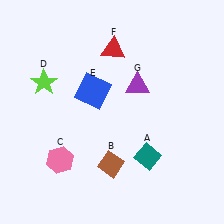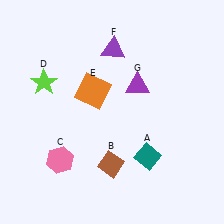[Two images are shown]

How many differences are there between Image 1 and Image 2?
There are 2 differences between the two images.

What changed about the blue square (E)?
In Image 1, E is blue. In Image 2, it changed to orange.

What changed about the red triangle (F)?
In Image 1, F is red. In Image 2, it changed to purple.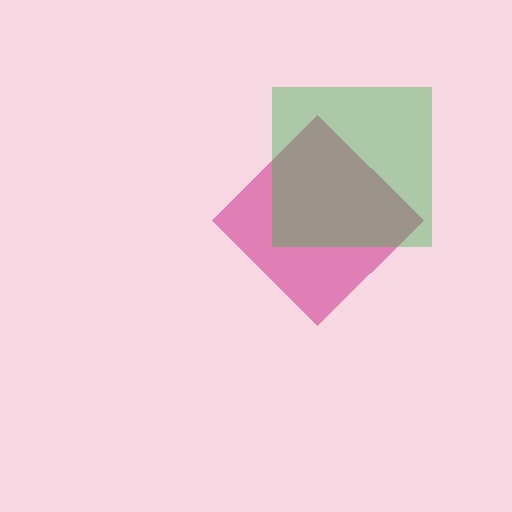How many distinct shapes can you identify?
There are 2 distinct shapes: a magenta diamond, a green square.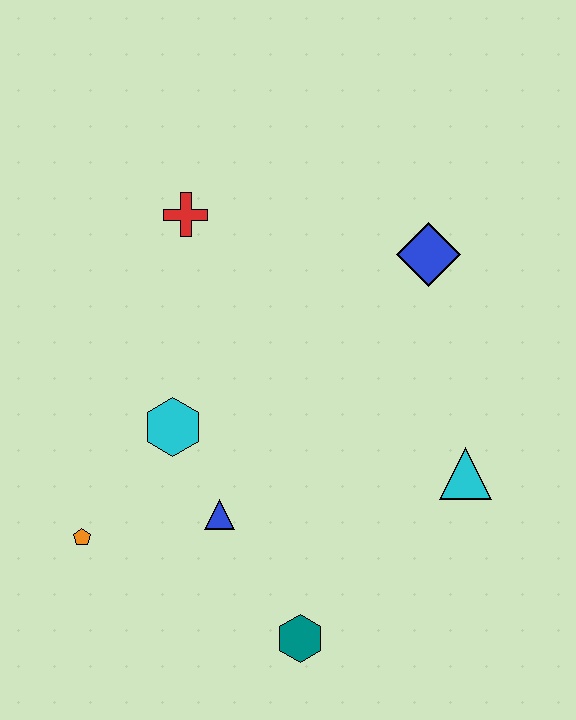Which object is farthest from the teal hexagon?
The red cross is farthest from the teal hexagon.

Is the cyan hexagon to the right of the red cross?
No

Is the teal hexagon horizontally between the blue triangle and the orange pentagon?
No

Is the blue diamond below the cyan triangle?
No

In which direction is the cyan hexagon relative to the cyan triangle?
The cyan hexagon is to the left of the cyan triangle.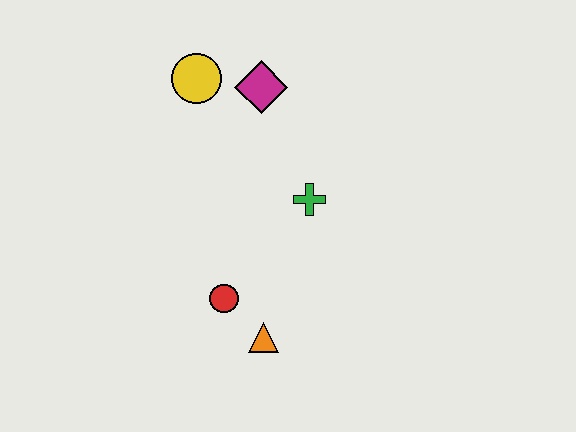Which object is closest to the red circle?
The orange triangle is closest to the red circle.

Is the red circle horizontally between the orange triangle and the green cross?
No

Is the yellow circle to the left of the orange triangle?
Yes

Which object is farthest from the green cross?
The yellow circle is farthest from the green cross.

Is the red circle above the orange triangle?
Yes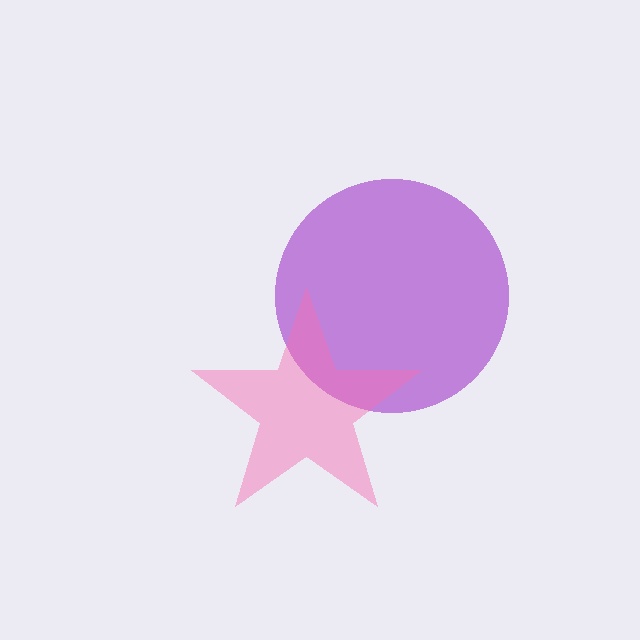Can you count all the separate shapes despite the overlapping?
Yes, there are 2 separate shapes.